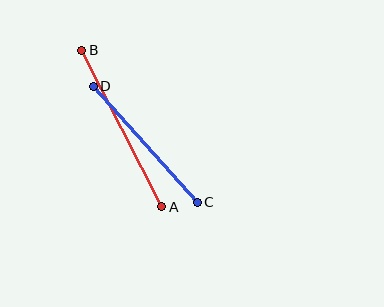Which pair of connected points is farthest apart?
Points A and B are farthest apart.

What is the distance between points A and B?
The distance is approximately 176 pixels.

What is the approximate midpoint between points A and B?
The midpoint is at approximately (122, 129) pixels.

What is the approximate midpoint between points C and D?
The midpoint is at approximately (145, 144) pixels.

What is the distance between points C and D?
The distance is approximately 156 pixels.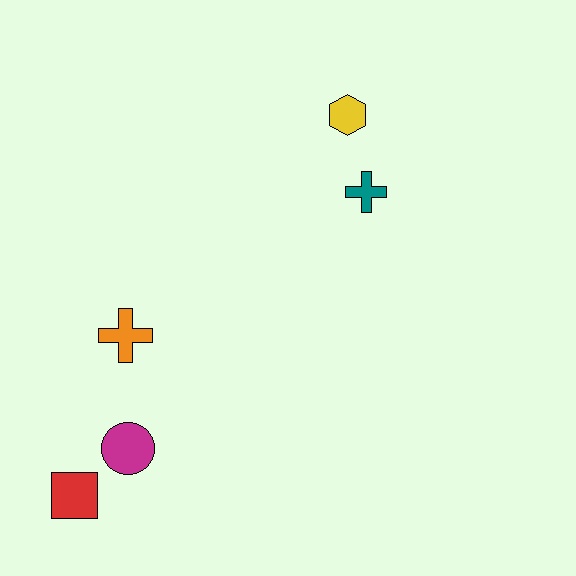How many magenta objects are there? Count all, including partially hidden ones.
There is 1 magenta object.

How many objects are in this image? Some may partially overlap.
There are 5 objects.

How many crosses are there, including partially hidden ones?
There are 2 crosses.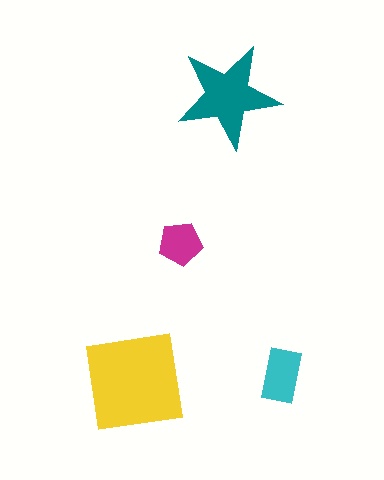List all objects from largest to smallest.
The yellow square, the teal star, the cyan rectangle, the magenta pentagon.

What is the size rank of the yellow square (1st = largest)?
1st.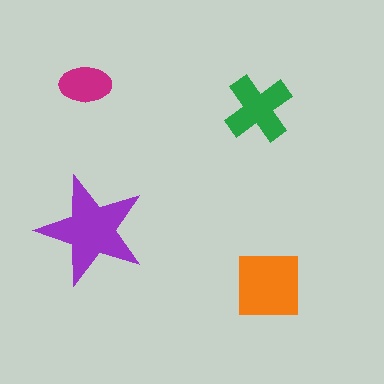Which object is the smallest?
The magenta ellipse.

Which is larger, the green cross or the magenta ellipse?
The green cross.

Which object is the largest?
The purple star.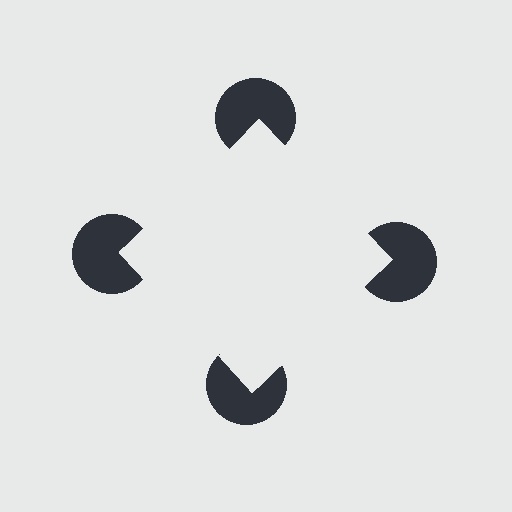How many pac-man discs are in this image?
There are 4 — one at each vertex of the illusory square.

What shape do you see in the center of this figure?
An illusory square — its edges are inferred from the aligned wedge cuts in the pac-man discs, not physically drawn.